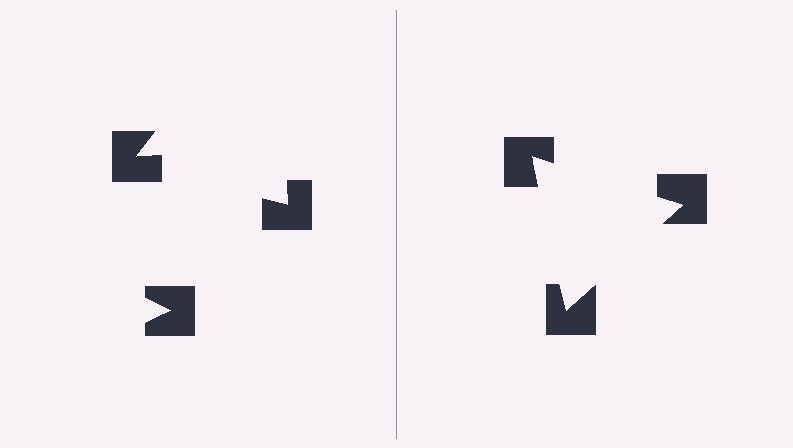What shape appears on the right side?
An illusory triangle.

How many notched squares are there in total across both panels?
6 — 3 on each side.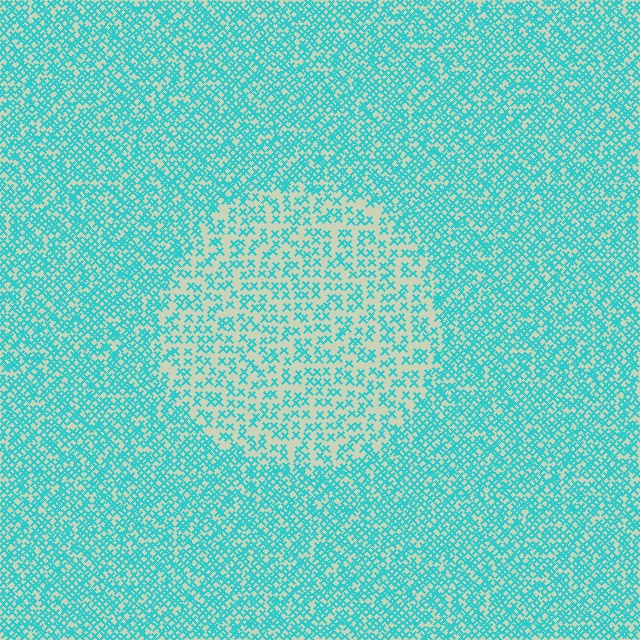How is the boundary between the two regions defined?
The boundary is defined by a change in element density (approximately 2.0x ratio). All elements are the same color, size, and shape.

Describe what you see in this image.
The image contains small cyan elements arranged at two different densities. A circle-shaped region is visible where the elements are less densely packed than the surrounding area.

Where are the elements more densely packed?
The elements are more densely packed outside the circle boundary.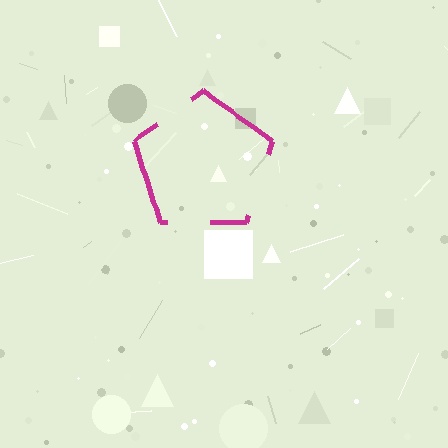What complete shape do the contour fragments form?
The contour fragments form a pentagon.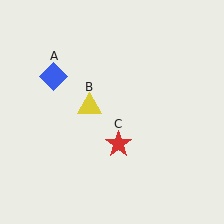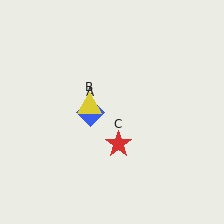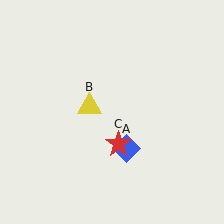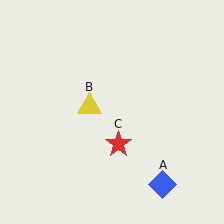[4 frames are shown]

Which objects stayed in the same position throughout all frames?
Yellow triangle (object B) and red star (object C) remained stationary.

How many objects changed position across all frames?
1 object changed position: blue diamond (object A).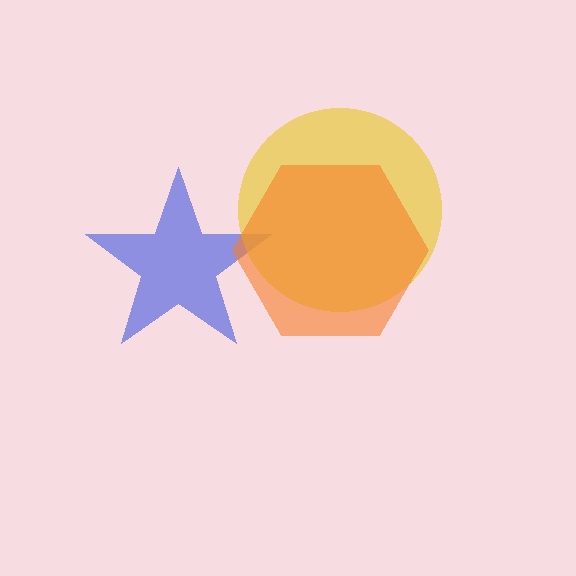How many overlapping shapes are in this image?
There are 3 overlapping shapes in the image.